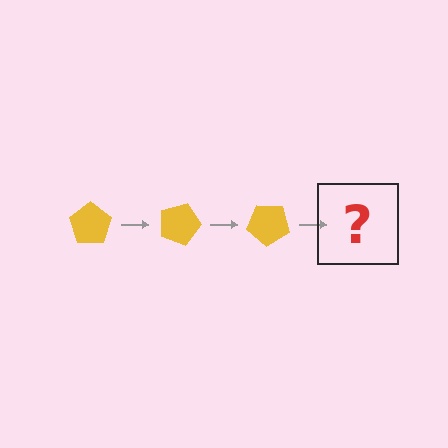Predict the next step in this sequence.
The next step is a yellow pentagon rotated 60 degrees.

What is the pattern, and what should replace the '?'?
The pattern is that the pentagon rotates 20 degrees each step. The '?' should be a yellow pentagon rotated 60 degrees.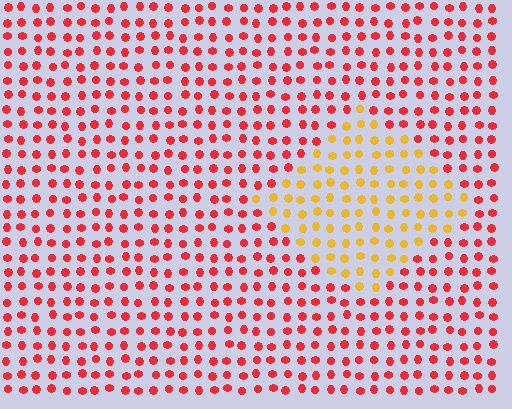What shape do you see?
I see a diamond.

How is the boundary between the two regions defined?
The boundary is defined purely by a slight shift in hue (about 49 degrees). Spacing, size, and orientation are identical on both sides.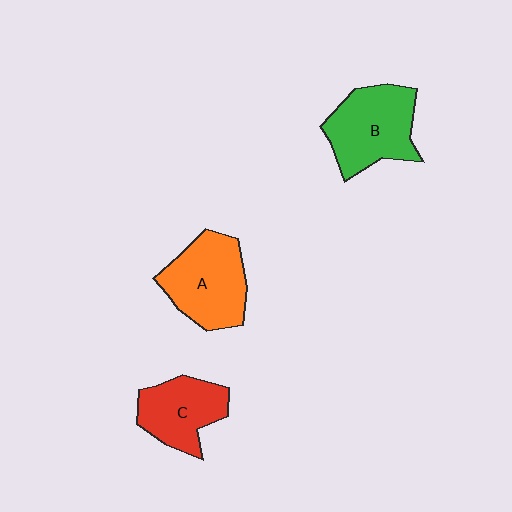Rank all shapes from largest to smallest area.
From largest to smallest: A (orange), B (green), C (red).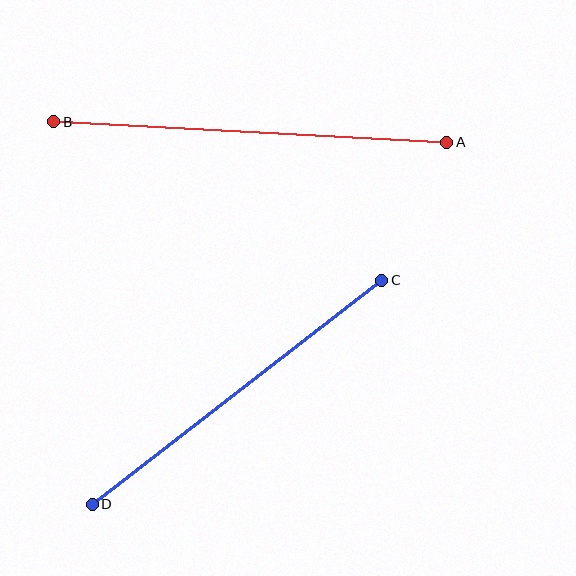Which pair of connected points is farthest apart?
Points A and B are farthest apart.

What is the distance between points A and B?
The distance is approximately 394 pixels.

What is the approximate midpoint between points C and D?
The midpoint is at approximately (237, 392) pixels.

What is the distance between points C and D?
The distance is approximately 366 pixels.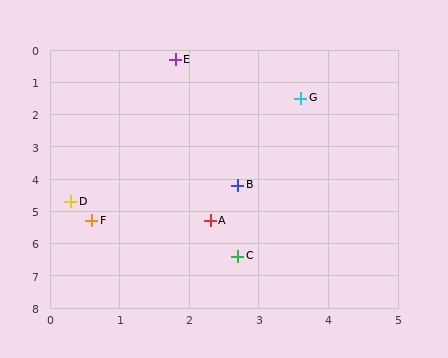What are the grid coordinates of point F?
Point F is at approximately (0.6, 5.3).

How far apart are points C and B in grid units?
Points C and B are about 2.2 grid units apart.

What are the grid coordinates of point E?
Point E is at approximately (1.8, 0.3).